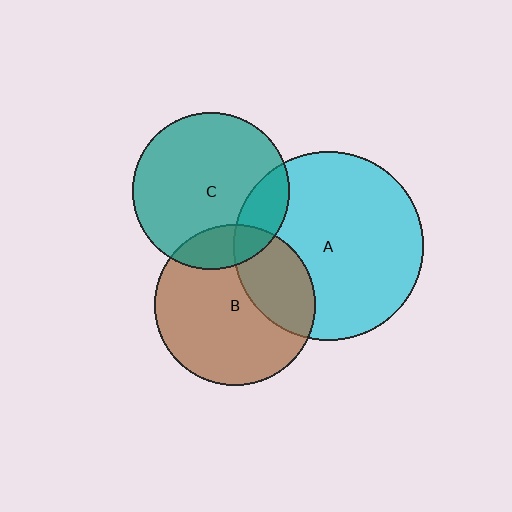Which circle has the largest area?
Circle A (cyan).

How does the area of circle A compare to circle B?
Approximately 1.4 times.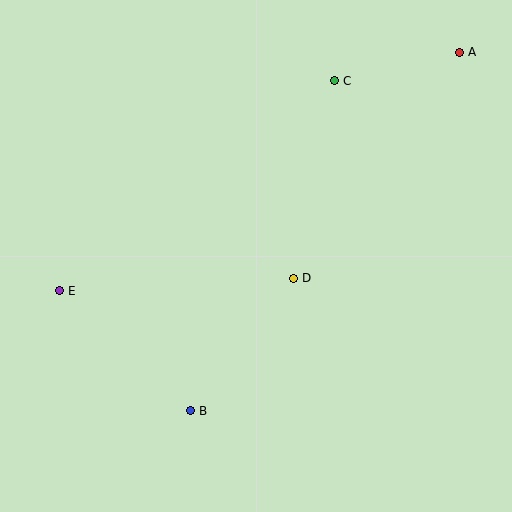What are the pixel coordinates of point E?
Point E is at (60, 291).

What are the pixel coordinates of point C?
Point C is at (335, 81).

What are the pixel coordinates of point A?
Point A is at (460, 52).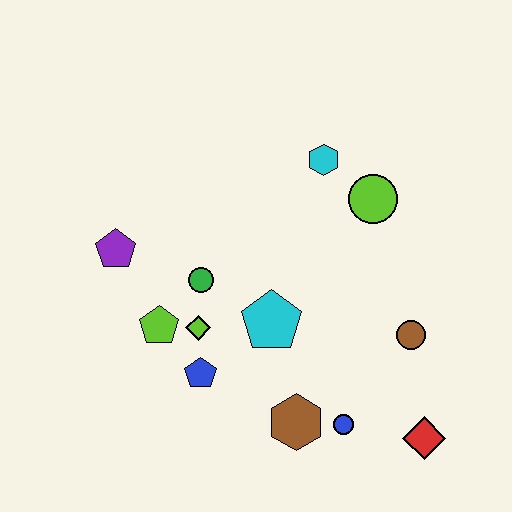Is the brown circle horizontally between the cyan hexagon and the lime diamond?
No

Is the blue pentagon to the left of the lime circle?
Yes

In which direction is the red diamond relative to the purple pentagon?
The red diamond is to the right of the purple pentagon.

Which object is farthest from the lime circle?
The purple pentagon is farthest from the lime circle.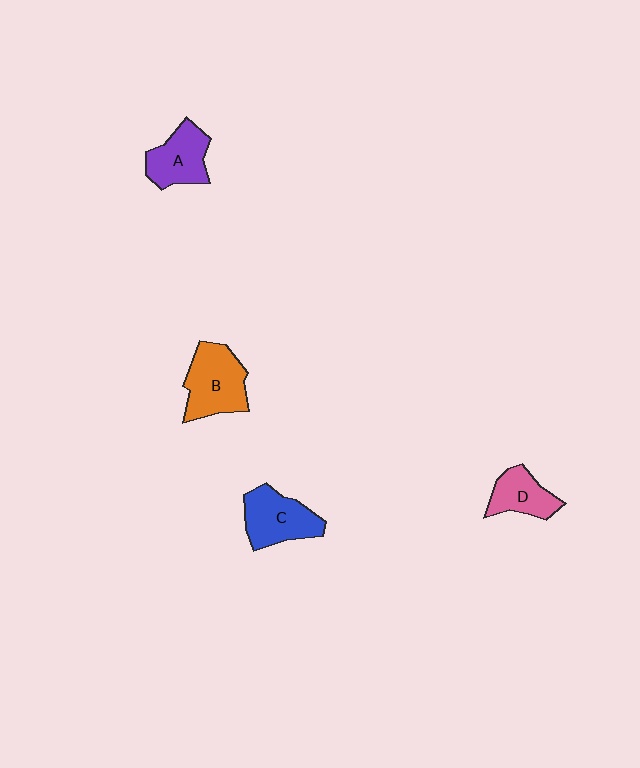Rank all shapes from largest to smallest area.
From largest to smallest: B (orange), C (blue), A (purple), D (pink).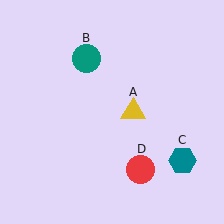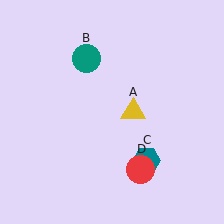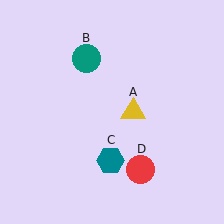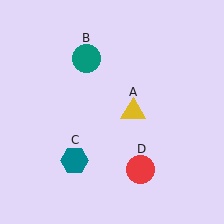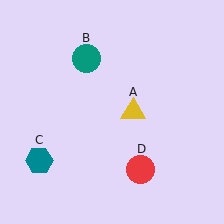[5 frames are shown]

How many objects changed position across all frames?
1 object changed position: teal hexagon (object C).